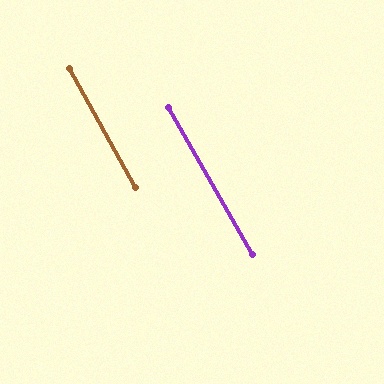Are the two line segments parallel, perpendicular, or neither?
Parallel — their directions differ by only 0.6°.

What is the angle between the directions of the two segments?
Approximately 1 degree.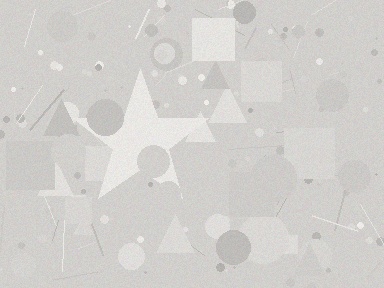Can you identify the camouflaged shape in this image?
The camouflaged shape is a star.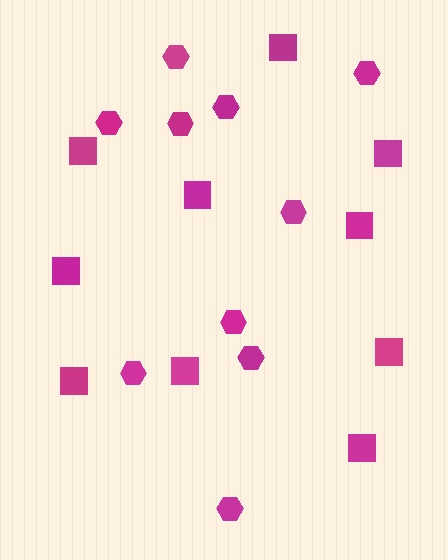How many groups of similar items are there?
There are 2 groups: one group of hexagons (10) and one group of squares (10).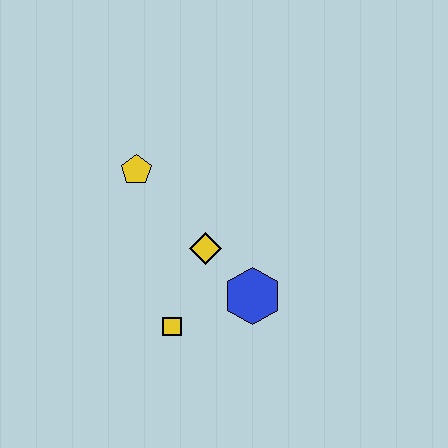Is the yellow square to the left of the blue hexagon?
Yes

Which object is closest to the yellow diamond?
The blue hexagon is closest to the yellow diamond.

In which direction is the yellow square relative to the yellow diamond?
The yellow square is below the yellow diamond.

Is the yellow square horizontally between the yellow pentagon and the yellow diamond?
Yes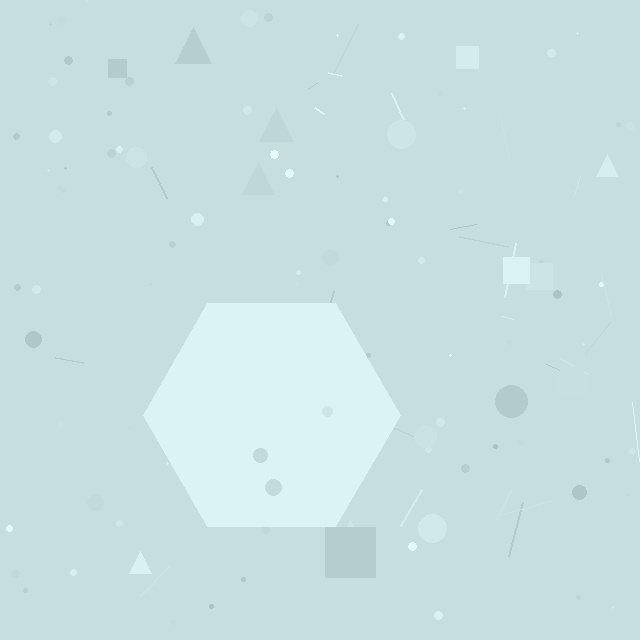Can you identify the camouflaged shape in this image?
The camouflaged shape is a hexagon.